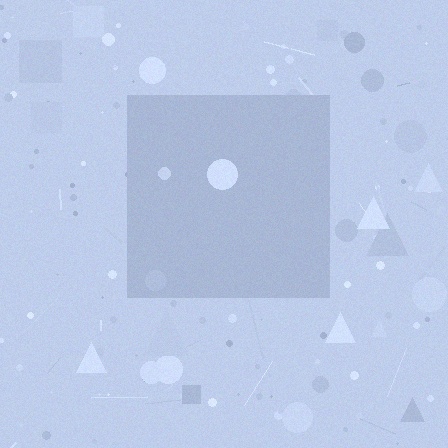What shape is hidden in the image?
A square is hidden in the image.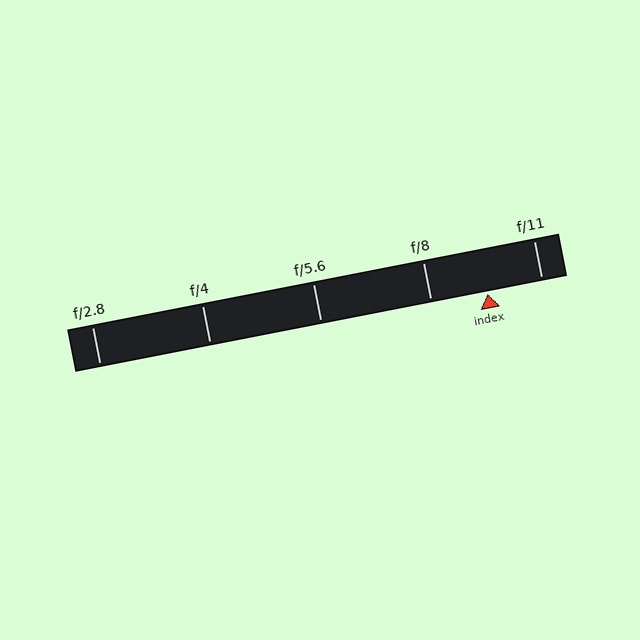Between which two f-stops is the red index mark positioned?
The index mark is between f/8 and f/11.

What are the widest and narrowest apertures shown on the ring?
The widest aperture shown is f/2.8 and the narrowest is f/11.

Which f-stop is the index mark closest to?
The index mark is closest to f/11.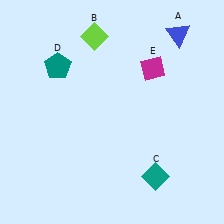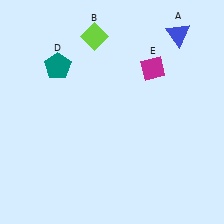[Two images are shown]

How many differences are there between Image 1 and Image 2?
There is 1 difference between the two images.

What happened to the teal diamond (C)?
The teal diamond (C) was removed in Image 2. It was in the bottom-right area of Image 1.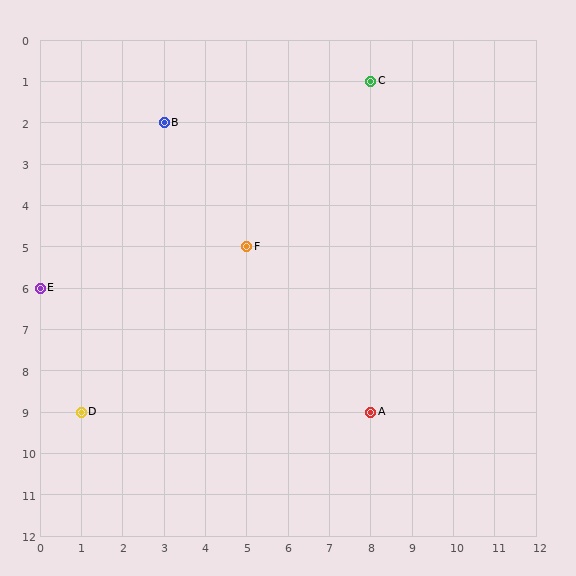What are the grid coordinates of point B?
Point B is at grid coordinates (3, 2).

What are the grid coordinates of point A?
Point A is at grid coordinates (8, 9).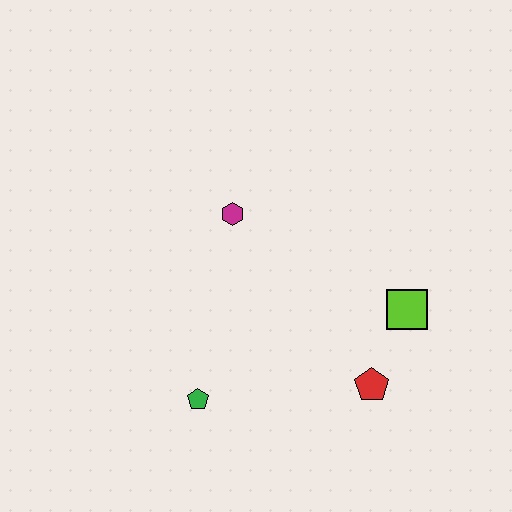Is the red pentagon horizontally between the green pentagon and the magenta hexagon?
No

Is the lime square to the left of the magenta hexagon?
No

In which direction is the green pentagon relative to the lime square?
The green pentagon is to the left of the lime square.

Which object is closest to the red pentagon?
The lime square is closest to the red pentagon.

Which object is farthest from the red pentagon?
The magenta hexagon is farthest from the red pentagon.